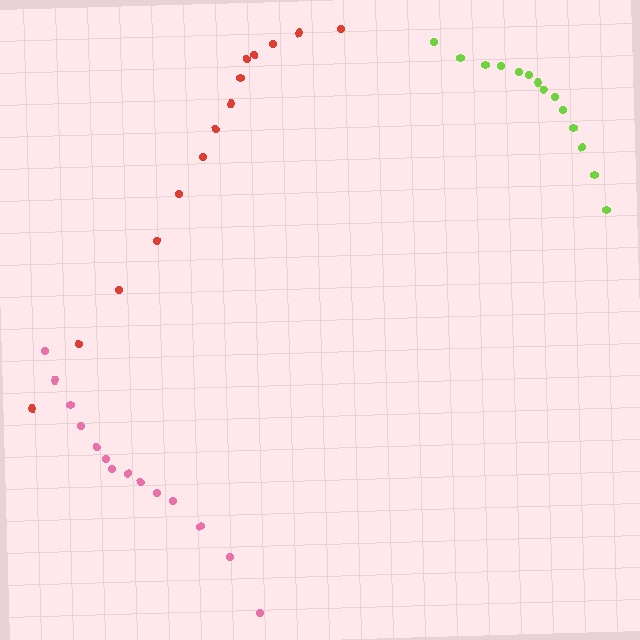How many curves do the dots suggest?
There are 3 distinct paths.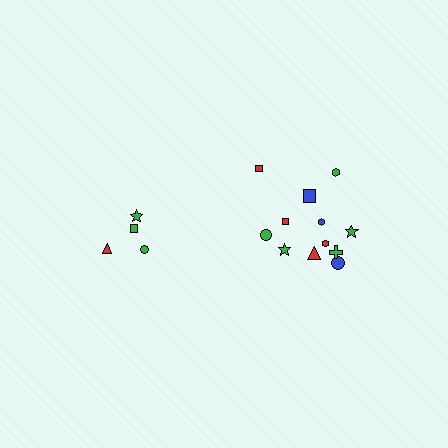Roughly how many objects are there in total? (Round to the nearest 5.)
Roughly 15 objects in total.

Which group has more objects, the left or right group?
The right group.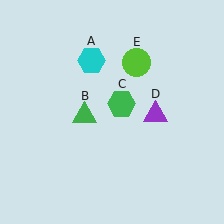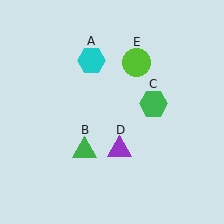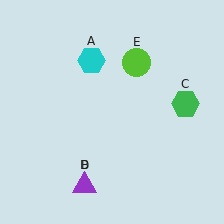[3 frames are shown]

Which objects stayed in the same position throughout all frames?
Cyan hexagon (object A) and lime circle (object E) remained stationary.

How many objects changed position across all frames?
3 objects changed position: green triangle (object B), green hexagon (object C), purple triangle (object D).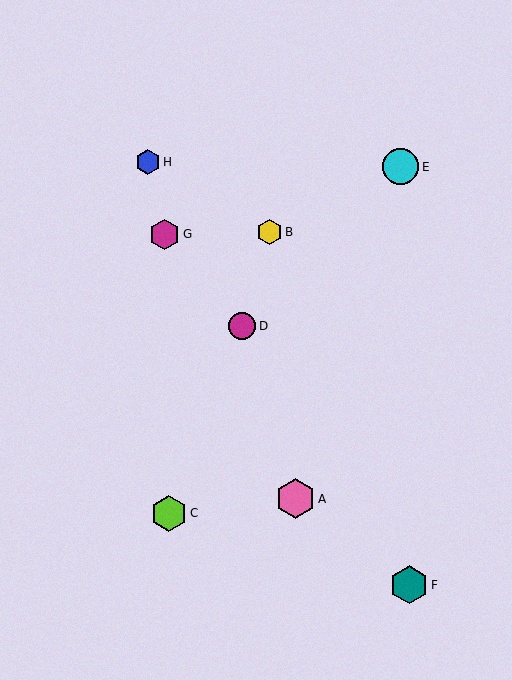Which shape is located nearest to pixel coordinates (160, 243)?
The magenta hexagon (labeled G) at (164, 234) is nearest to that location.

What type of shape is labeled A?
Shape A is a pink hexagon.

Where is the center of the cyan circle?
The center of the cyan circle is at (401, 167).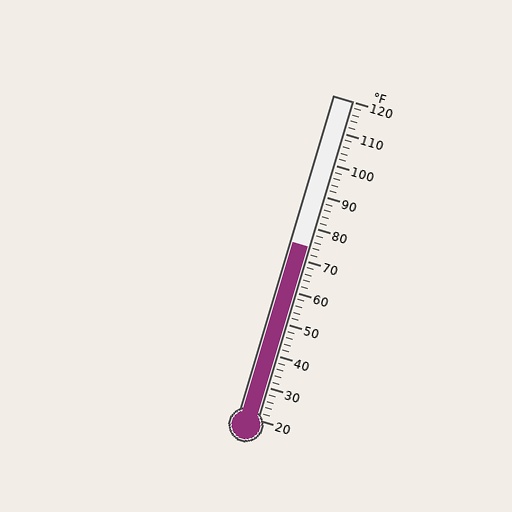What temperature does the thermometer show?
The thermometer shows approximately 74°F.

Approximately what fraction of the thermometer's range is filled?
The thermometer is filled to approximately 55% of its range.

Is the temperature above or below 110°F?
The temperature is below 110°F.